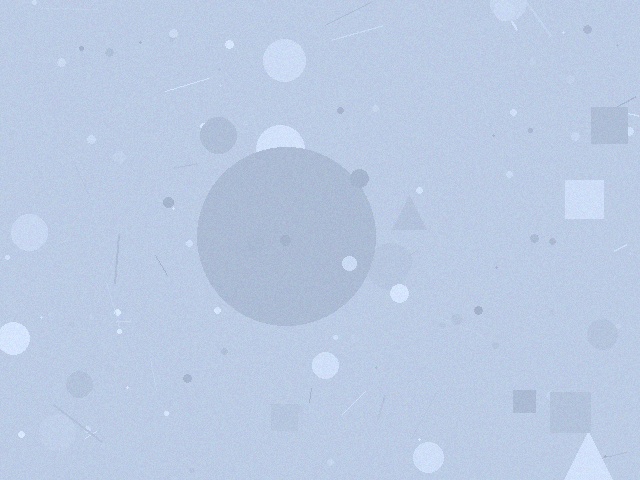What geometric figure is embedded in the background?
A circle is embedded in the background.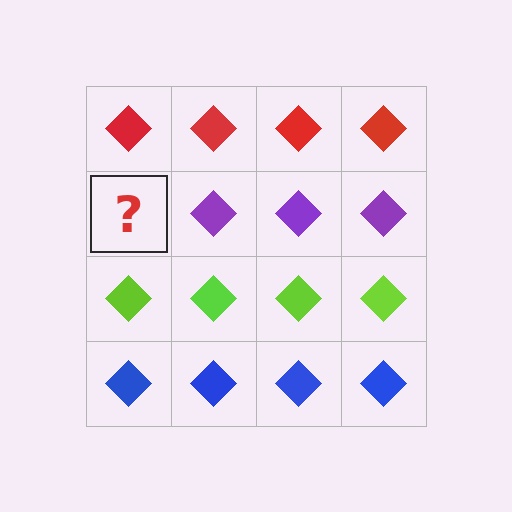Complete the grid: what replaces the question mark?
The question mark should be replaced with a purple diamond.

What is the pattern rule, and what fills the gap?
The rule is that each row has a consistent color. The gap should be filled with a purple diamond.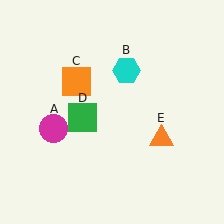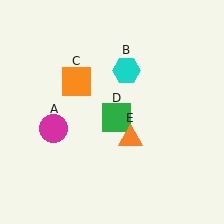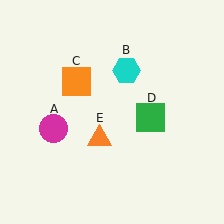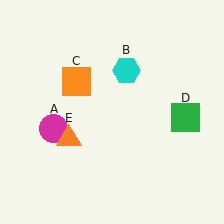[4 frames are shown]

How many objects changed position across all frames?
2 objects changed position: green square (object D), orange triangle (object E).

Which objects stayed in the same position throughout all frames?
Magenta circle (object A) and cyan hexagon (object B) and orange square (object C) remained stationary.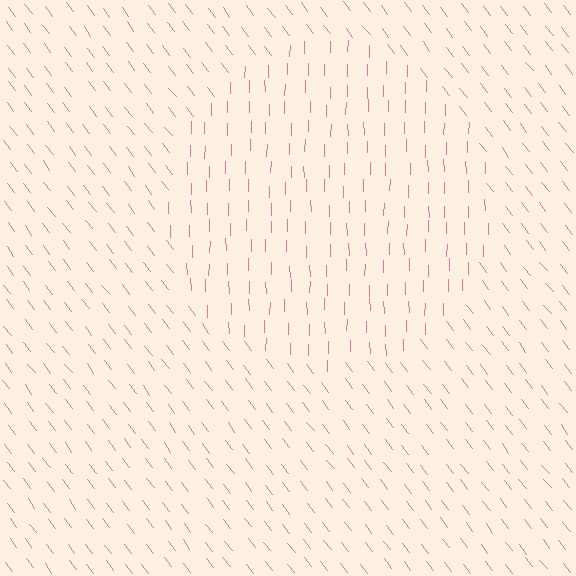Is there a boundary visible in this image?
Yes, there is a texture boundary formed by a change in line orientation.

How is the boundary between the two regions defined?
The boundary is defined purely by a change in line orientation (approximately 37 degrees difference). All lines are the same color and thickness.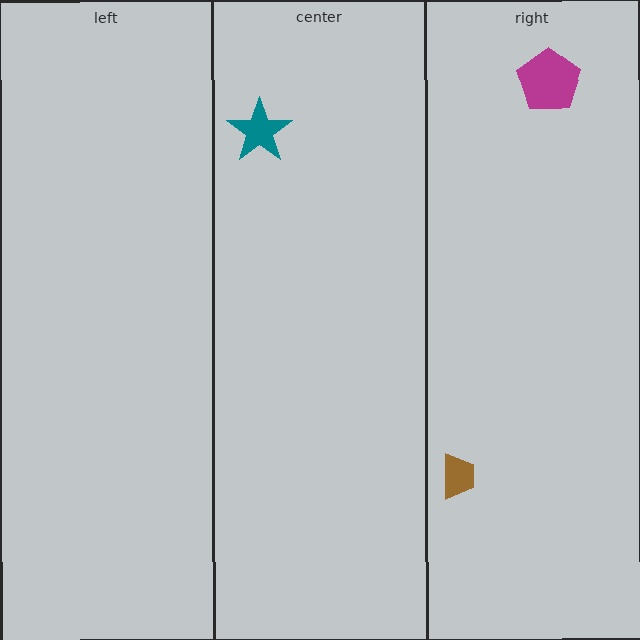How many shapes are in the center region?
1.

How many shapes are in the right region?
2.